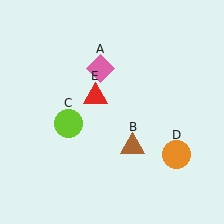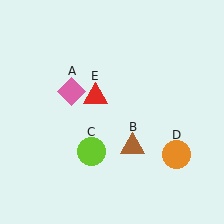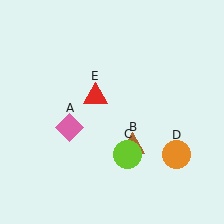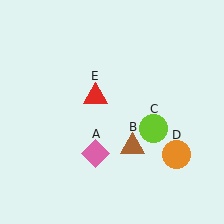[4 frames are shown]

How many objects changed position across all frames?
2 objects changed position: pink diamond (object A), lime circle (object C).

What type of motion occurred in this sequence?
The pink diamond (object A), lime circle (object C) rotated counterclockwise around the center of the scene.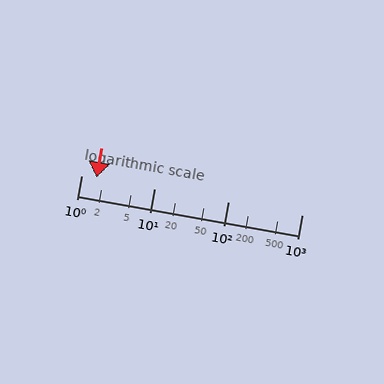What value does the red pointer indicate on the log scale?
The pointer indicates approximately 1.6.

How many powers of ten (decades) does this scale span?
The scale spans 3 decades, from 1 to 1000.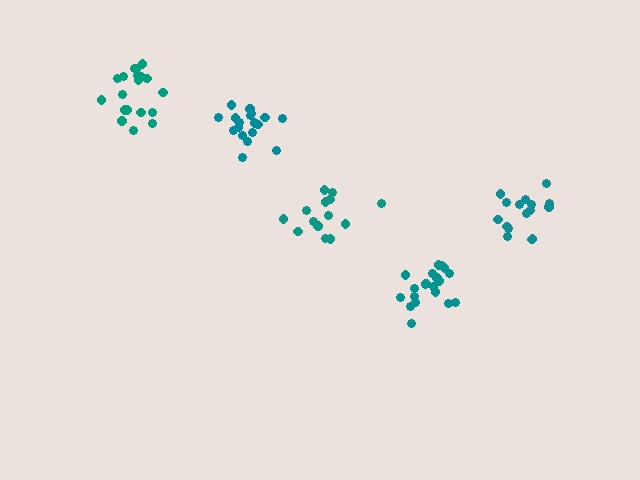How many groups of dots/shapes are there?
There are 5 groups.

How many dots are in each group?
Group 1: 20 dots, Group 2: 19 dots, Group 3: 16 dots, Group 4: 15 dots, Group 5: 19 dots (89 total).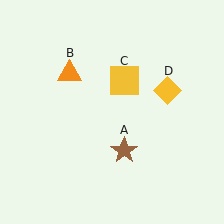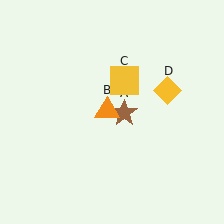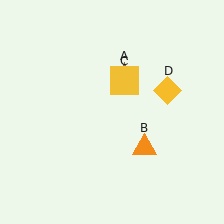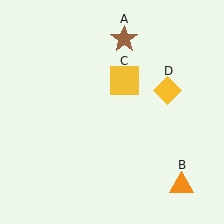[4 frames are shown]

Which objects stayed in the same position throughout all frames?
Yellow square (object C) and yellow diamond (object D) remained stationary.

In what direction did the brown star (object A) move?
The brown star (object A) moved up.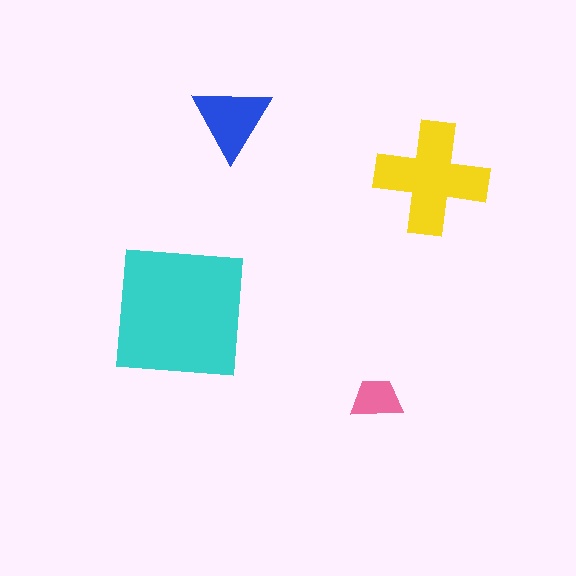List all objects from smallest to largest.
The pink trapezoid, the blue triangle, the yellow cross, the cyan square.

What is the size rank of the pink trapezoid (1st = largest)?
4th.